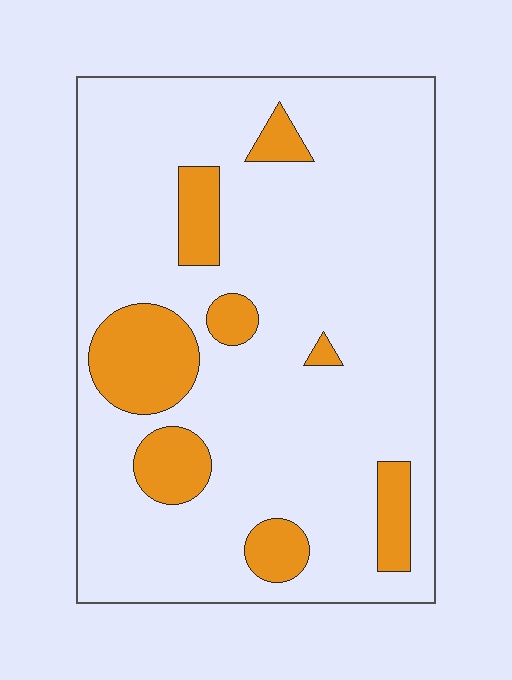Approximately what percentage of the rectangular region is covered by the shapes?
Approximately 15%.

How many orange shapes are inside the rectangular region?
8.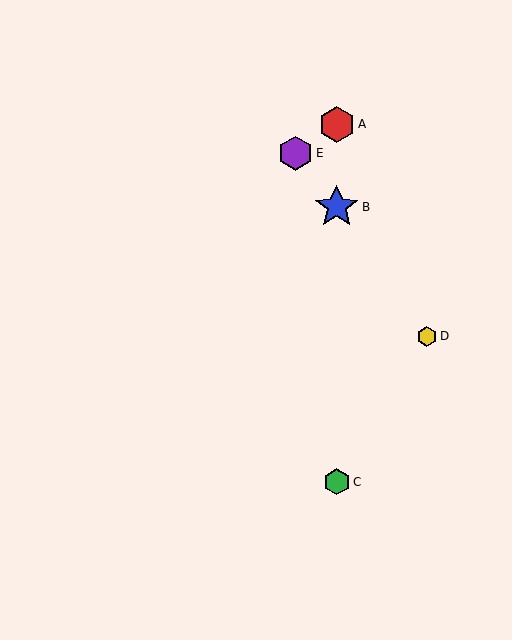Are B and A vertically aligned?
Yes, both are at x≈337.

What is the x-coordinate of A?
Object A is at x≈337.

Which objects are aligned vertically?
Objects A, B, C are aligned vertically.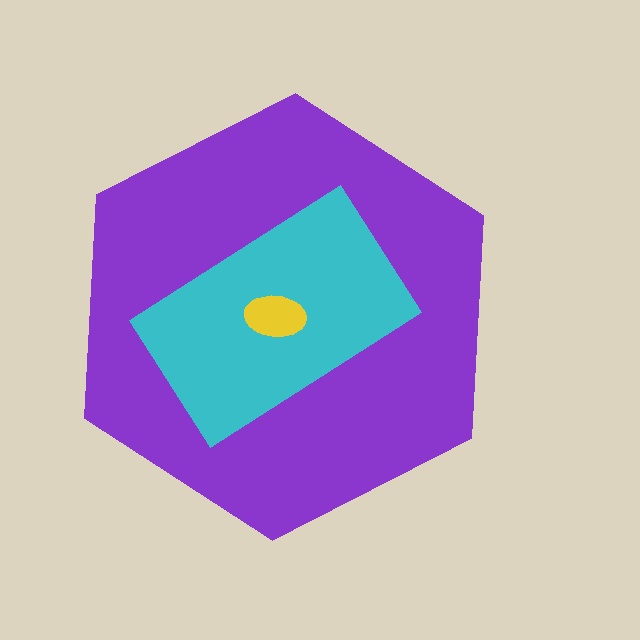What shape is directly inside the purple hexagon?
The cyan rectangle.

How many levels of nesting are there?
3.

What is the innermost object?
The yellow ellipse.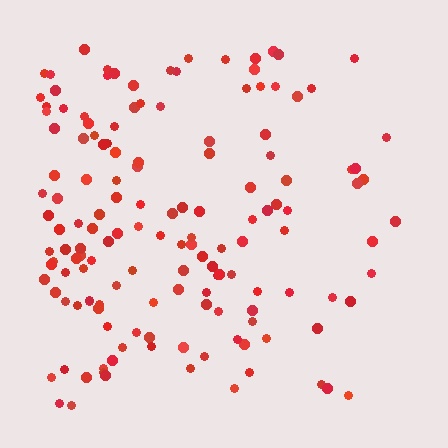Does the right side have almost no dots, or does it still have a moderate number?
Still a moderate number, just noticeably fewer than the left.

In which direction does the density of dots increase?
From right to left, with the left side densest.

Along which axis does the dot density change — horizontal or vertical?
Horizontal.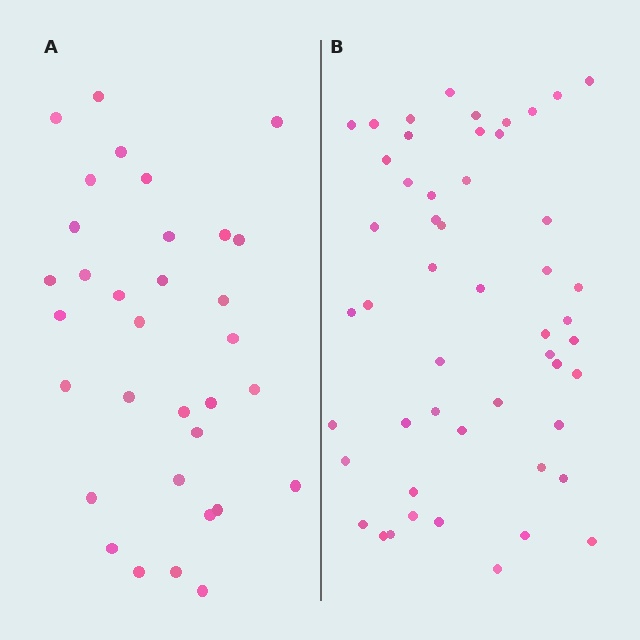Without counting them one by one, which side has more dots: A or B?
Region B (the right region) has more dots.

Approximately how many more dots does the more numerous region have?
Region B has approximately 20 more dots than region A.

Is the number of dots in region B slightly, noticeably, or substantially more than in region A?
Region B has substantially more. The ratio is roughly 1.5 to 1.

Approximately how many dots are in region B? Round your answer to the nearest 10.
About 50 dots. (The exact count is 51, which rounds to 50.)